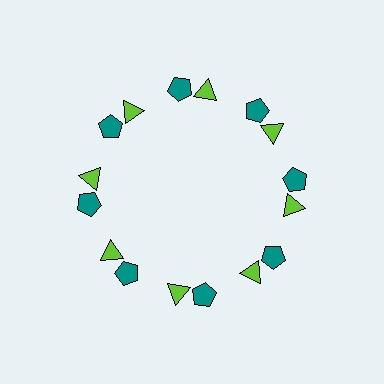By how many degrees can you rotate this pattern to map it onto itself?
The pattern maps onto itself every 45 degrees of rotation.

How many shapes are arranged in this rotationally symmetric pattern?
There are 16 shapes, arranged in 8 groups of 2.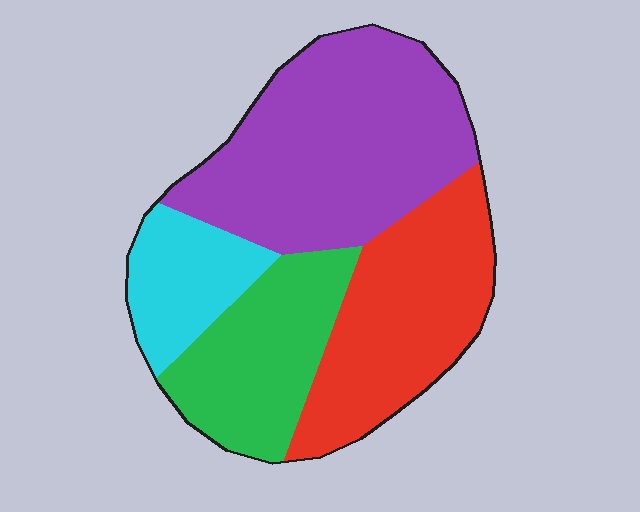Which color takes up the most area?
Purple, at roughly 40%.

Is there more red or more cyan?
Red.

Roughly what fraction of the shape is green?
Green covers about 20% of the shape.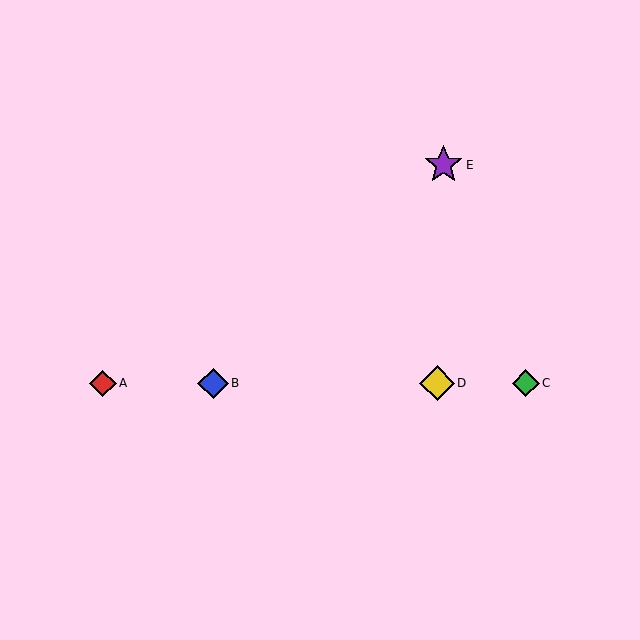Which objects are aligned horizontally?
Objects A, B, C, D are aligned horizontally.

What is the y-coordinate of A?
Object A is at y≈383.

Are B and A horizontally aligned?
Yes, both are at y≈383.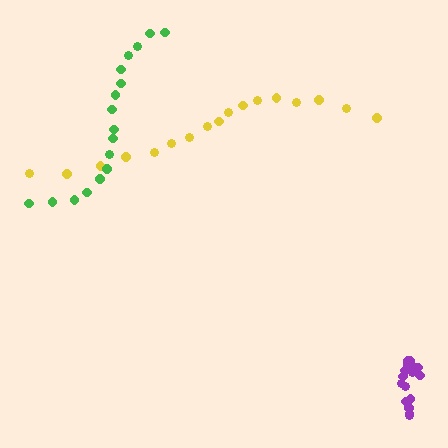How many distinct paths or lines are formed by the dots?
There are 3 distinct paths.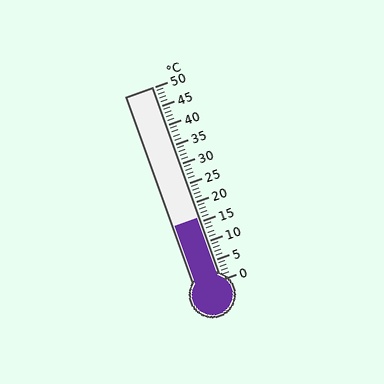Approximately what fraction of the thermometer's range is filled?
The thermometer is filled to approximately 30% of its range.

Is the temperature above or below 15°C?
The temperature is above 15°C.